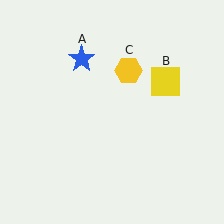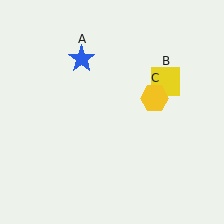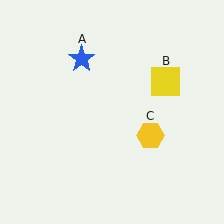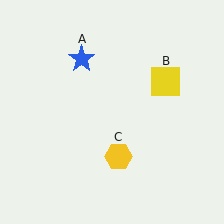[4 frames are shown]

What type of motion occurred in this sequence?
The yellow hexagon (object C) rotated clockwise around the center of the scene.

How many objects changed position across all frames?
1 object changed position: yellow hexagon (object C).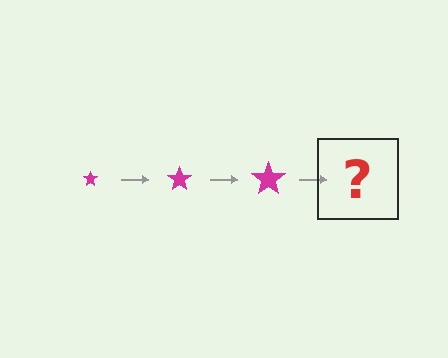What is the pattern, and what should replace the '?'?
The pattern is that the star gets progressively larger each step. The '?' should be a magenta star, larger than the previous one.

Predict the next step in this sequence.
The next step is a magenta star, larger than the previous one.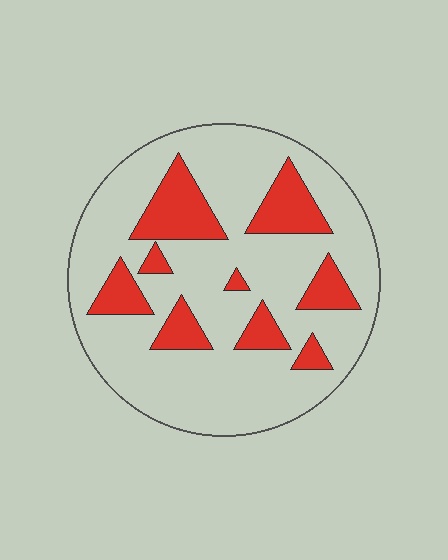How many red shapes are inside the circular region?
9.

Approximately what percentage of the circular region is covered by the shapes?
Approximately 20%.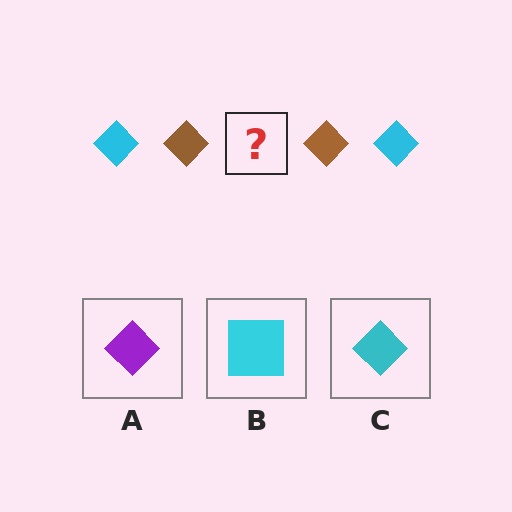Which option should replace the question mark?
Option C.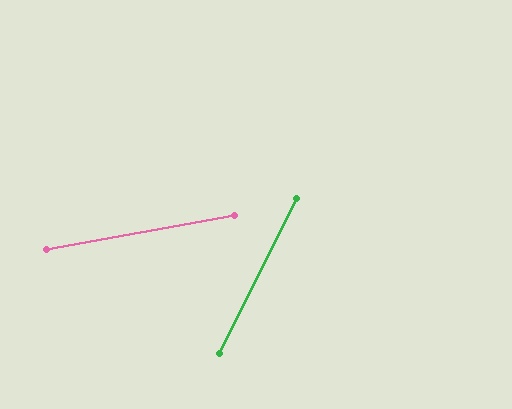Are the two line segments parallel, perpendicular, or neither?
Neither parallel nor perpendicular — they differ by about 53°.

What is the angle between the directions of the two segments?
Approximately 53 degrees.